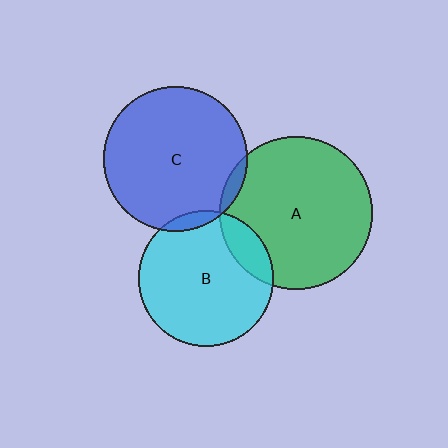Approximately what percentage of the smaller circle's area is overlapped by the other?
Approximately 5%.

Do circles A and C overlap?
Yes.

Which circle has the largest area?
Circle A (green).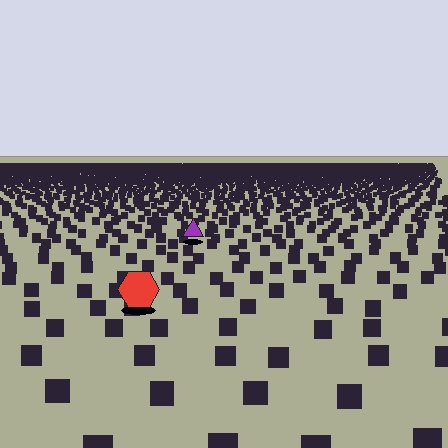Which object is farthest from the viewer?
The purple triangle is farthest from the viewer. It appears smaller and the ground texture around it is denser.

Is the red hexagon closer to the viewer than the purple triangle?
Yes. The red hexagon is closer — you can tell from the texture gradient: the ground texture is coarser near it.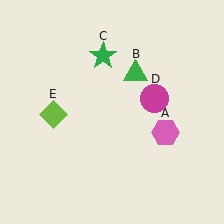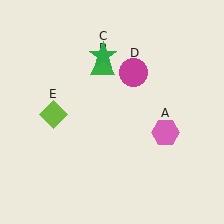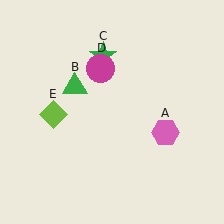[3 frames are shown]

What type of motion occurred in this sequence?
The green triangle (object B), magenta circle (object D) rotated counterclockwise around the center of the scene.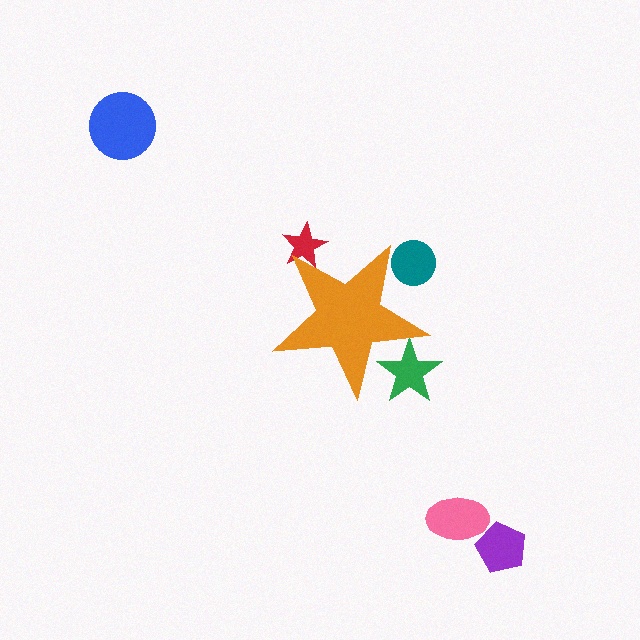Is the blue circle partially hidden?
No, the blue circle is fully visible.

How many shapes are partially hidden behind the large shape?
3 shapes are partially hidden.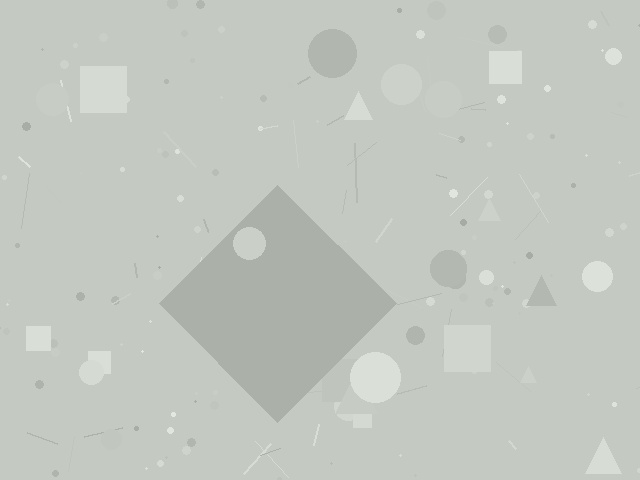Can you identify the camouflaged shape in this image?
The camouflaged shape is a diamond.